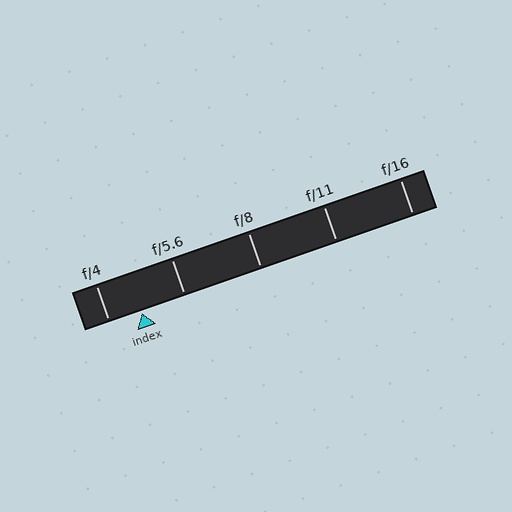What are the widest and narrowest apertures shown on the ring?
The widest aperture shown is f/4 and the narrowest is f/16.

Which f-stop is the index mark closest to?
The index mark is closest to f/4.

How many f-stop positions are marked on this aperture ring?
There are 5 f-stop positions marked.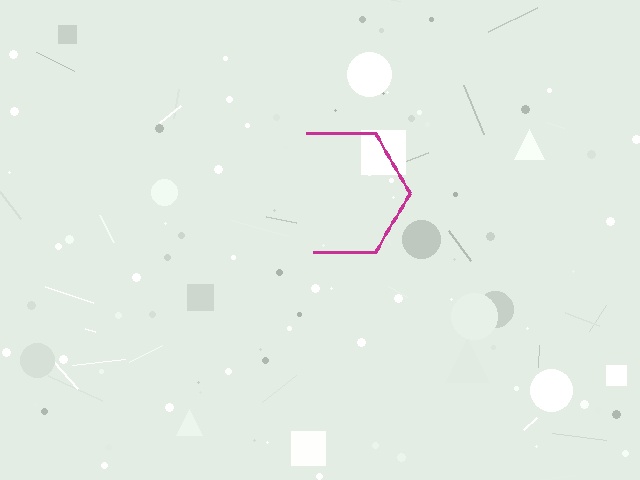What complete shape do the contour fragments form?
The contour fragments form a hexagon.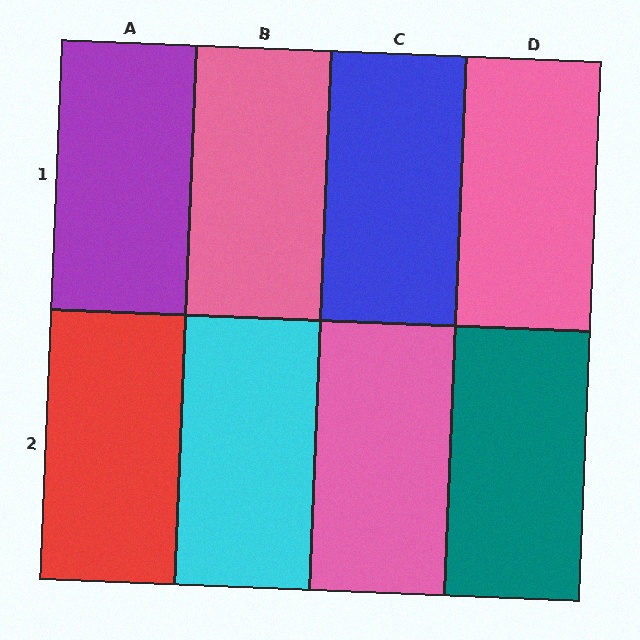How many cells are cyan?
1 cell is cyan.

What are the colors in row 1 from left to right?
Purple, pink, blue, pink.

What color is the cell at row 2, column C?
Pink.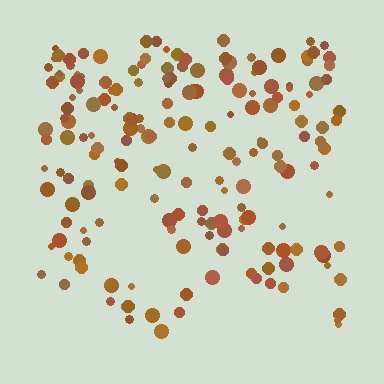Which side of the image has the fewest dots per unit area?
The bottom.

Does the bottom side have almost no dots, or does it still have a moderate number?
Still a moderate number, just noticeably fewer than the top.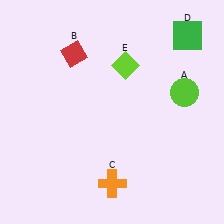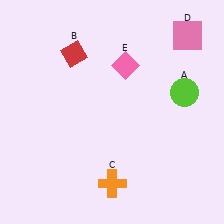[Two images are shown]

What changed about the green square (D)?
In Image 1, D is green. In Image 2, it changed to pink.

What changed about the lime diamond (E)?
In Image 1, E is lime. In Image 2, it changed to pink.